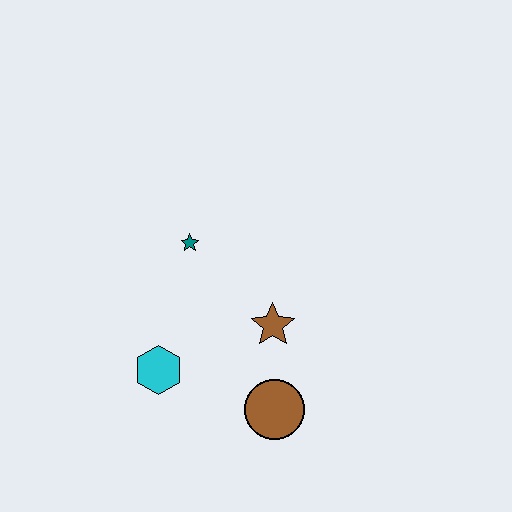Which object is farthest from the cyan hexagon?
The teal star is farthest from the cyan hexagon.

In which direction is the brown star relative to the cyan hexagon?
The brown star is to the right of the cyan hexagon.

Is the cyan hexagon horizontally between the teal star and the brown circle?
No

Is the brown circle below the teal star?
Yes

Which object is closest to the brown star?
The brown circle is closest to the brown star.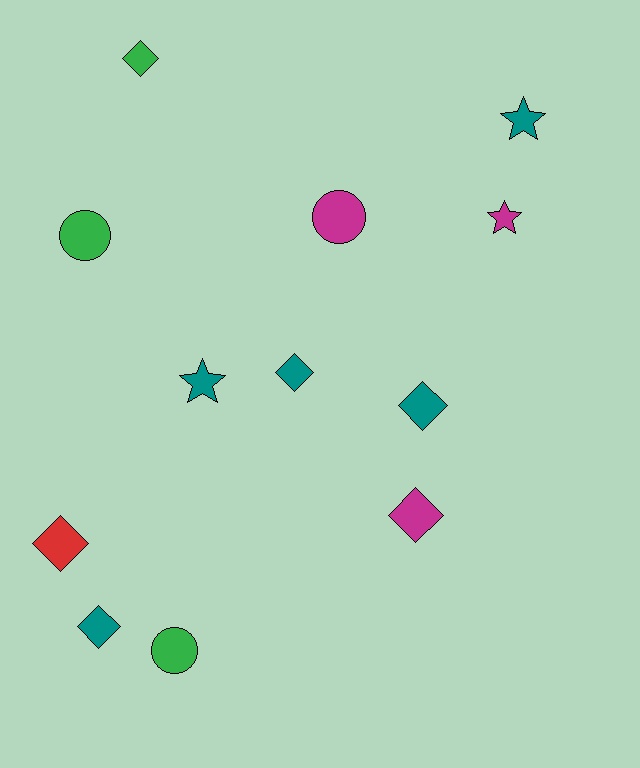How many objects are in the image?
There are 12 objects.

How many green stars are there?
There are no green stars.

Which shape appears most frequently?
Diamond, with 6 objects.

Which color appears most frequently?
Teal, with 5 objects.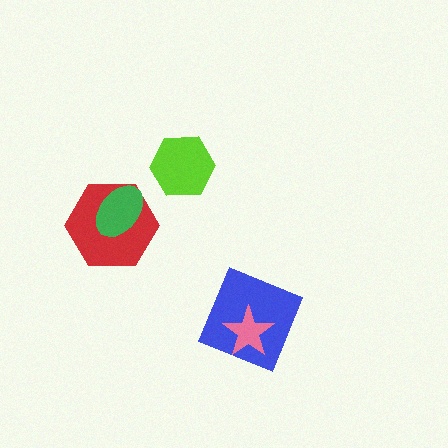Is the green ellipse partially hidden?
No, no other shape covers it.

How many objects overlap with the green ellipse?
1 object overlaps with the green ellipse.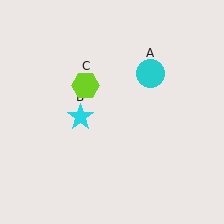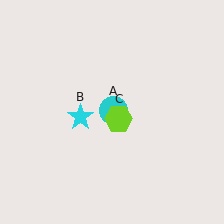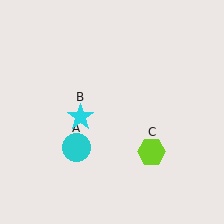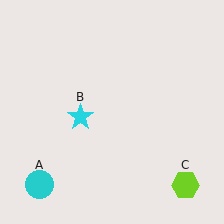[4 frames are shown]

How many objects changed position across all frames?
2 objects changed position: cyan circle (object A), lime hexagon (object C).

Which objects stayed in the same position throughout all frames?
Cyan star (object B) remained stationary.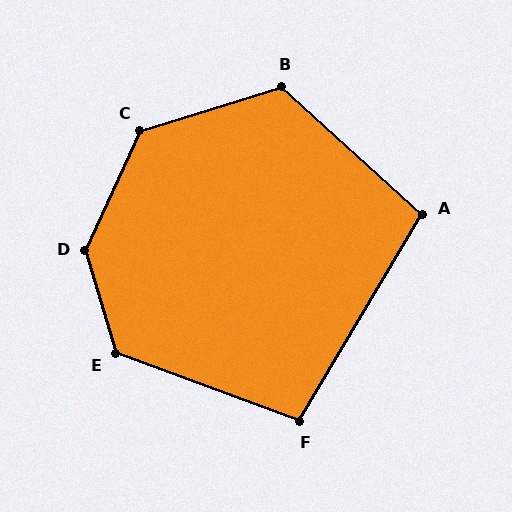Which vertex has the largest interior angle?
D, at approximately 139 degrees.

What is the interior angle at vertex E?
Approximately 127 degrees (obtuse).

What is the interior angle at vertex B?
Approximately 121 degrees (obtuse).